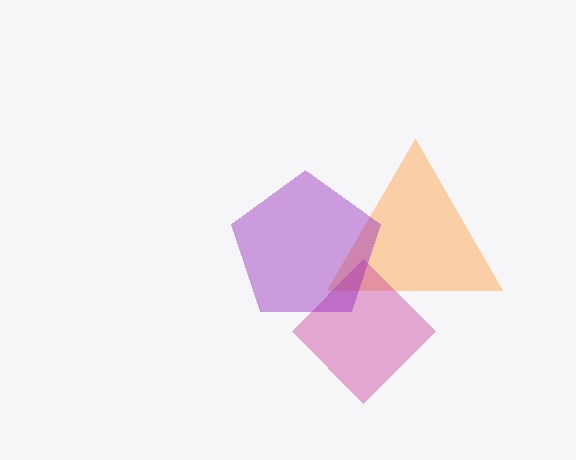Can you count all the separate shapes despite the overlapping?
Yes, there are 3 separate shapes.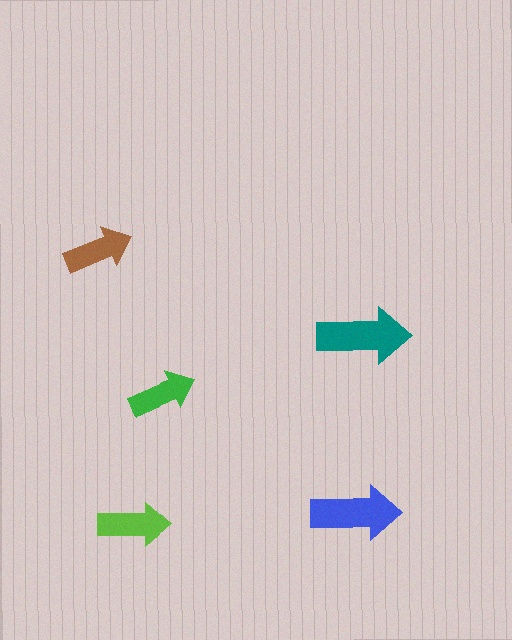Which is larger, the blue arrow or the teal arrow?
The teal one.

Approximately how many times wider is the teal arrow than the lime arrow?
About 1.5 times wider.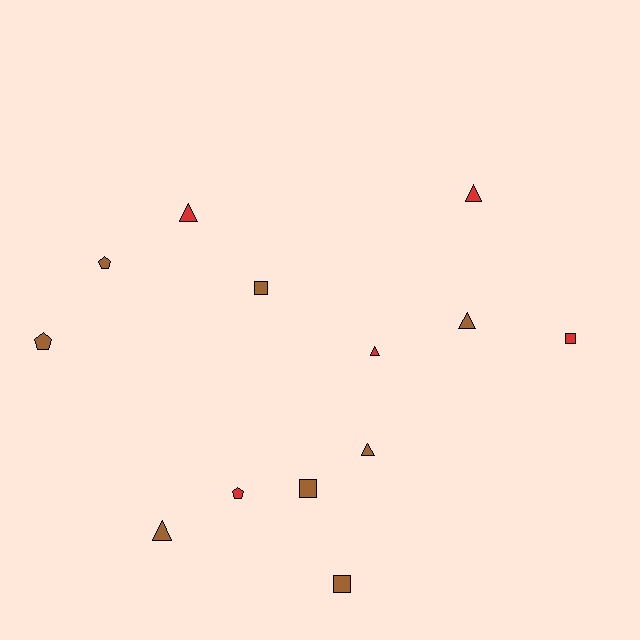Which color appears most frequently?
Brown, with 8 objects.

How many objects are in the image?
There are 13 objects.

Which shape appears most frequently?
Triangle, with 6 objects.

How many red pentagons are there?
There is 1 red pentagon.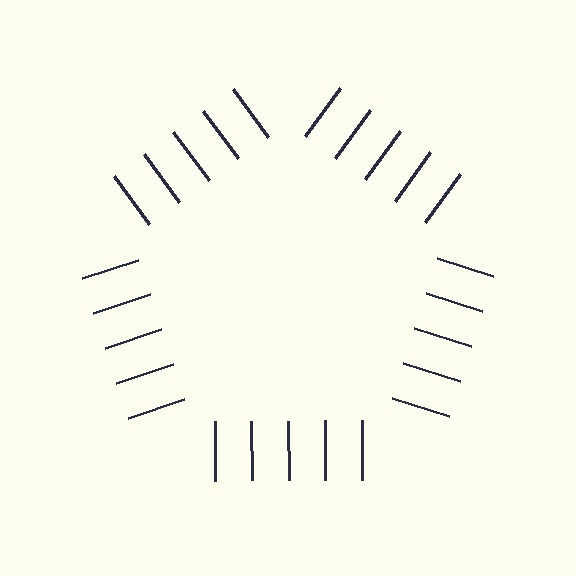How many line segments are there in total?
25 — 5 along each of the 5 edges.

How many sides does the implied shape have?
5 sides — the line-ends trace a pentagon.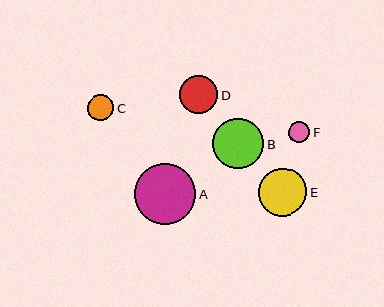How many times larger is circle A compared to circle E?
Circle A is approximately 1.3 times the size of circle E.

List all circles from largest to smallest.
From largest to smallest: A, B, E, D, C, F.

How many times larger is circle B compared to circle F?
Circle B is approximately 2.4 times the size of circle F.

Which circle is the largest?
Circle A is the largest with a size of approximately 61 pixels.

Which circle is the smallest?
Circle F is the smallest with a size of approximately 21 pixels.